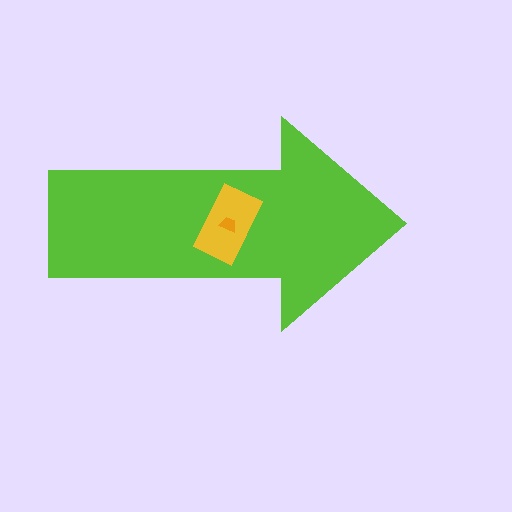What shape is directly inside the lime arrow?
The yellow rectangle.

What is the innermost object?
The orange trapezoid.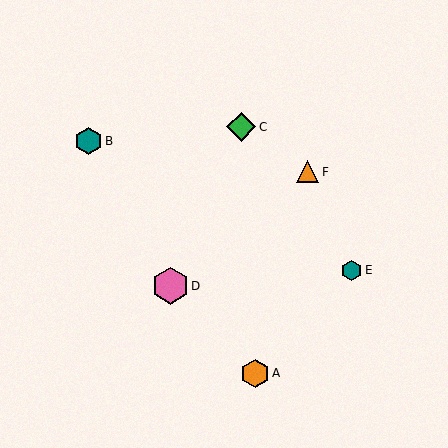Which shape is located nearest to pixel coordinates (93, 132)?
The teal hexagon (labeled B) at (88, 141) is nearest to that location.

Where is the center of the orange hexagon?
The center of the orange hexagon is at (255, 373).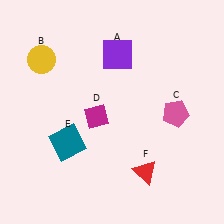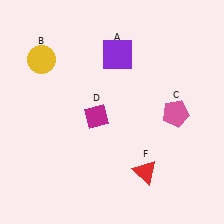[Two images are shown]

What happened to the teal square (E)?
The teal square (E) was removed in Image 2. It was in the bottom-left area of Image 1.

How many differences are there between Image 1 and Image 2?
There is 1 difference between the two images.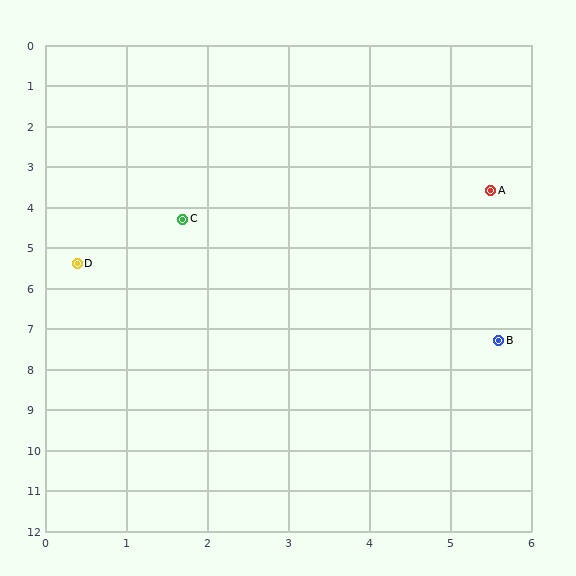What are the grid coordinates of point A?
Point A is at approximately (5.5, 3.6).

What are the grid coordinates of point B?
Point B is at approximately (5.6, 7.3).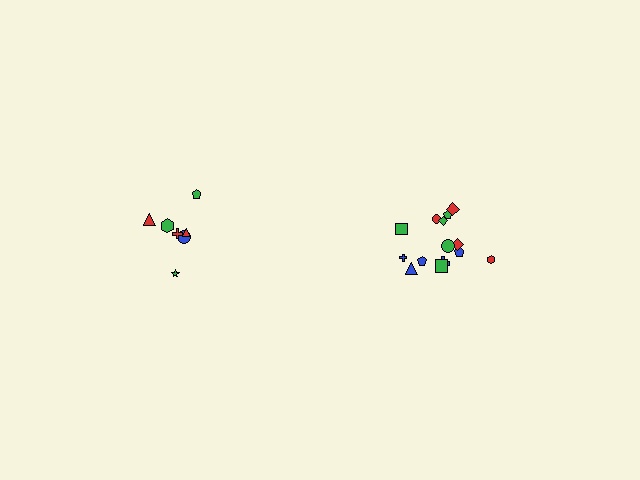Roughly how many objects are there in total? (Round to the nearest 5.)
Roughly 20 objects in total.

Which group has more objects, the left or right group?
The right group.